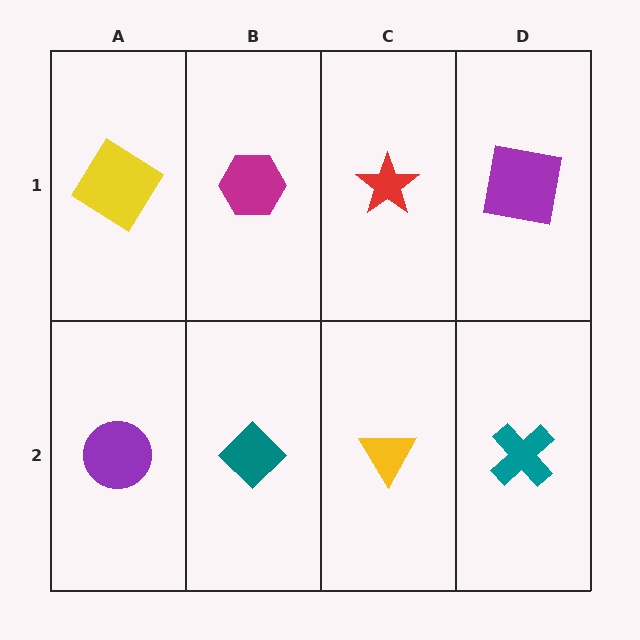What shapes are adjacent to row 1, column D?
A teal cross (row 2, column D), a red star (row 1, column C).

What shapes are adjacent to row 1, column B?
A teal diamond (row 2, column B), a yellow diamond (row 1, column A), a red star (row 1, column C).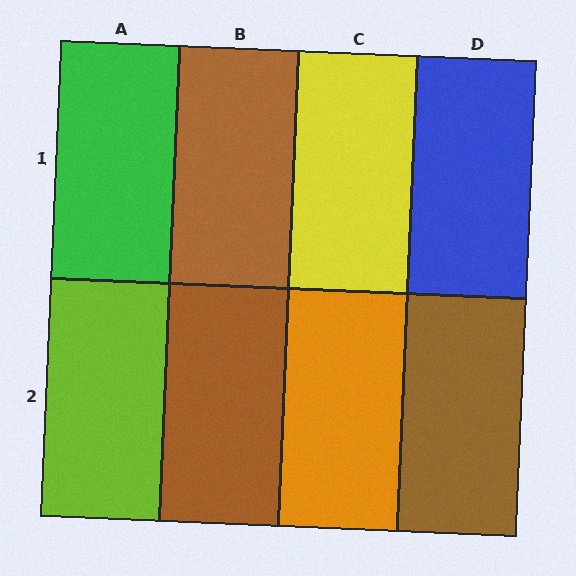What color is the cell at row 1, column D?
Blue.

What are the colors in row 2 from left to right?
Lime, brown, orange, brown.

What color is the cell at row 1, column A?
Green.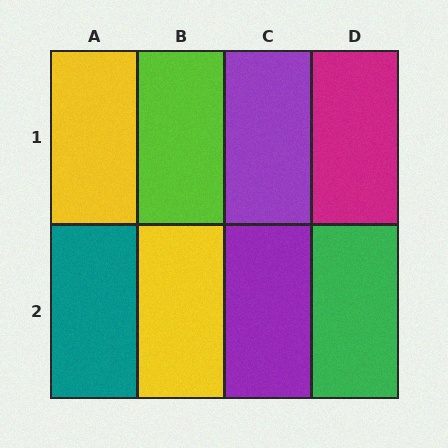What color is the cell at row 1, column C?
Purple.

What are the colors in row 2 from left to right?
Teal, yellow, purple, green.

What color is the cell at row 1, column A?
Yellow.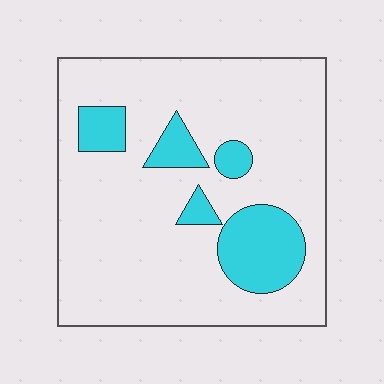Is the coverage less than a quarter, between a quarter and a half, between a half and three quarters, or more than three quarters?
Less than a quarter.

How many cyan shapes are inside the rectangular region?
5.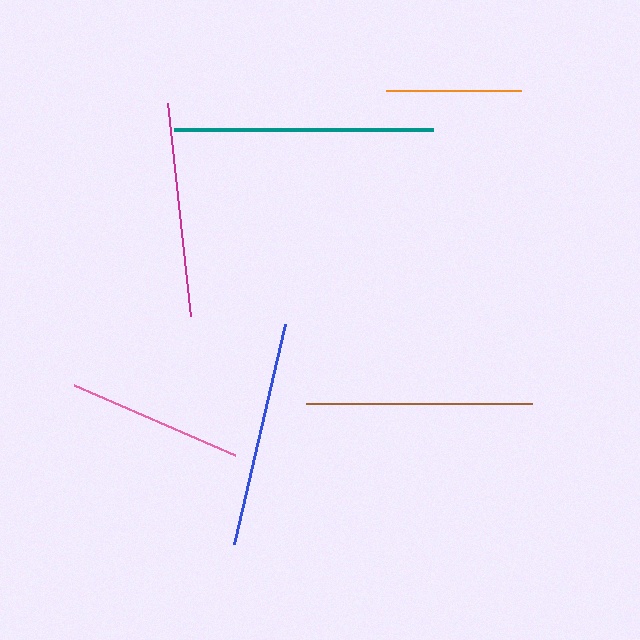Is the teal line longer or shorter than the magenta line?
The teal line is longer than the magenta line.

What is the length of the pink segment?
The pink segment is approximately 176 pixels long.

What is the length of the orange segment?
The orange segment is approximately 135 pixels long.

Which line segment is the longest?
The teal line is the longest at approximately 259 pixels.